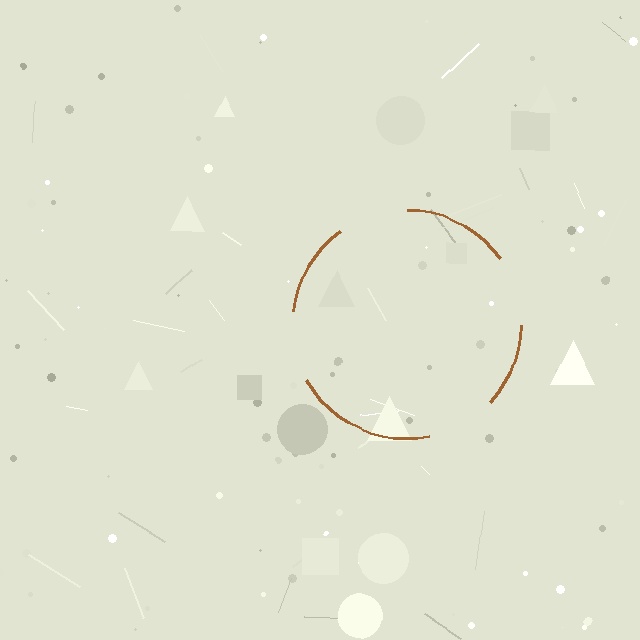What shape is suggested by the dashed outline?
The dashed outline suggests a circle.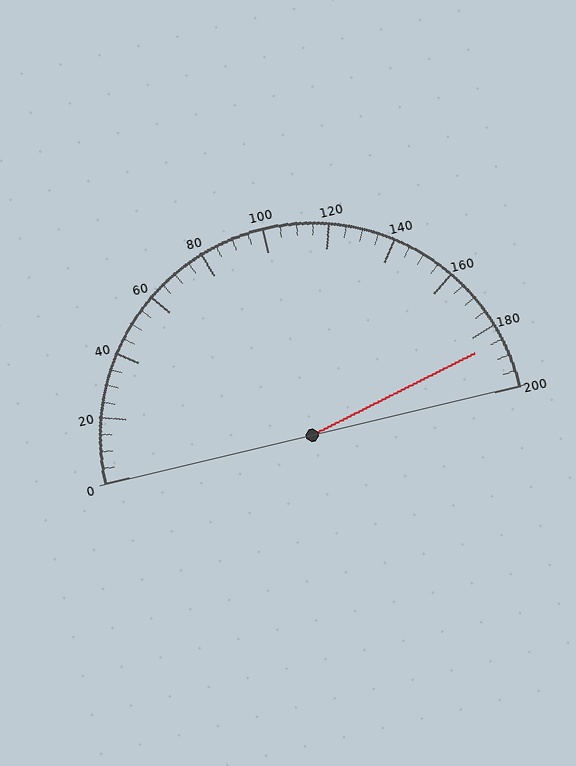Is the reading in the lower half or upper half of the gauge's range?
The reading is in the upper half of the range (0 to 200).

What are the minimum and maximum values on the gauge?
The gauge ranges from 0 to 200.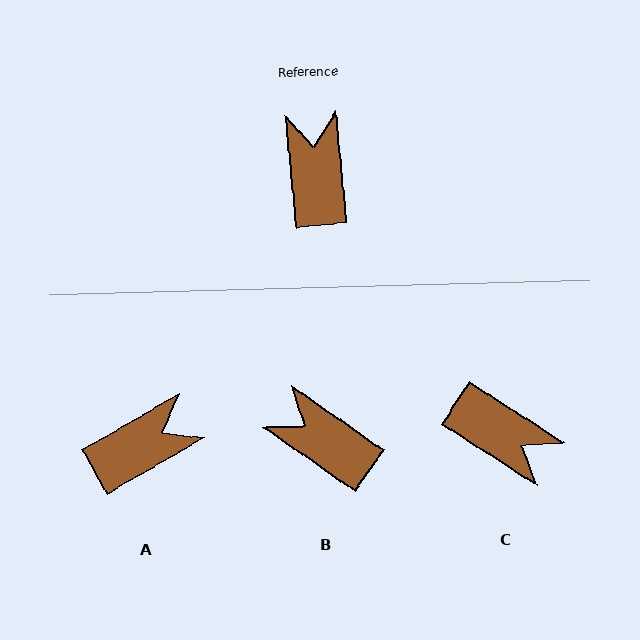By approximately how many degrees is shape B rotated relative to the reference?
Approximately 50 degrees counter-clockwise.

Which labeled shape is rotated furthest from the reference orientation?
C, about 129 degrees away.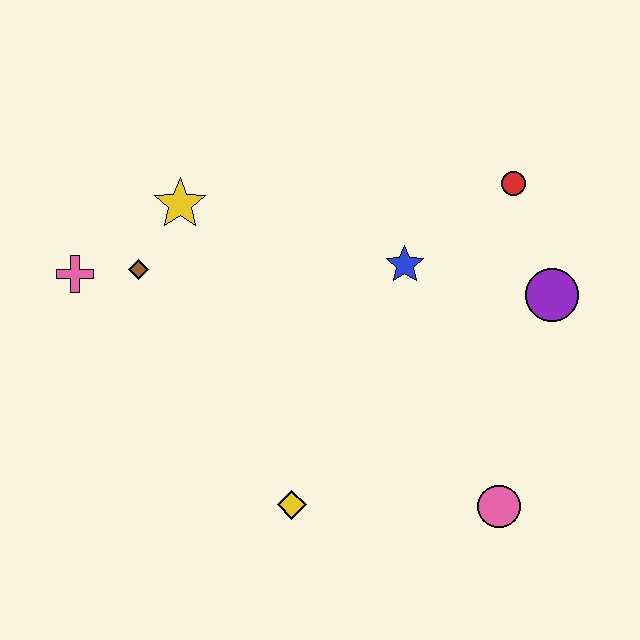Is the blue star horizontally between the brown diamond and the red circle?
Yes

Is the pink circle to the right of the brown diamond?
Yes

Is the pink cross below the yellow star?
Yes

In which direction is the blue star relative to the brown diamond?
The blue star is to the right of the brown diamond.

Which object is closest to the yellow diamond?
The pink circle is closest to the yellow diamond.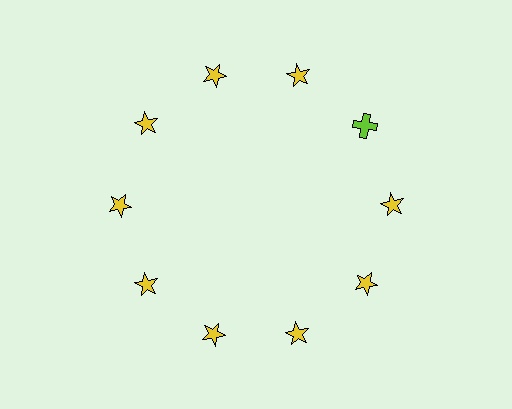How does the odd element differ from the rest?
It differs in both color (lime instead of yellow) and shape (cross instead of star).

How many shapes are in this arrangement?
There are 10 shapes arranged in a ring pattern.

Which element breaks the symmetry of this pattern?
The lime cross at roughly the 2 o'clock position breaks the symmetry. All other shapes are yellow stars.